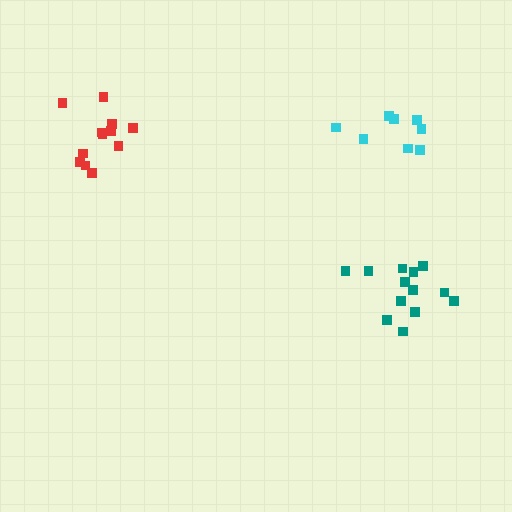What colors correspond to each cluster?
The clusters are colored: red, teal, cyan.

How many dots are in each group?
Group 1: 12 dots, Group 2: 13 dots, Group 3: 8 dots (33 total).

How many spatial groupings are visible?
There are 3 spatial groupings.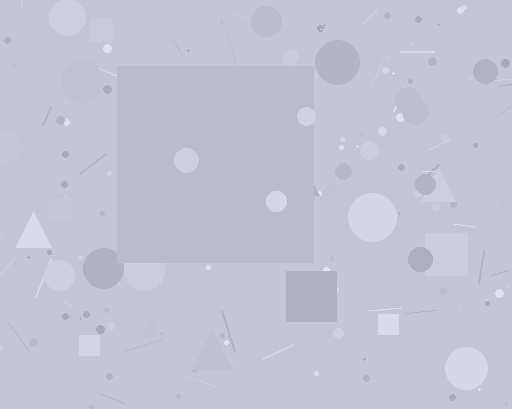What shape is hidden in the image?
A square is hidden in the image.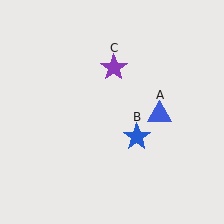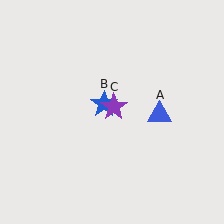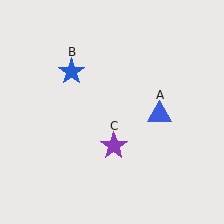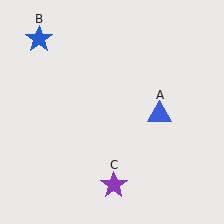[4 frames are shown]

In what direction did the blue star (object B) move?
The blue star (object B) moved up and to the left.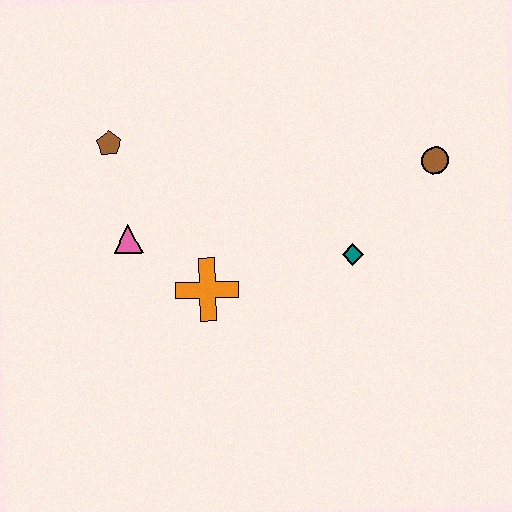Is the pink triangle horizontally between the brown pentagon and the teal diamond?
Yes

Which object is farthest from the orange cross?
The brown circle is farthest from the orange cross.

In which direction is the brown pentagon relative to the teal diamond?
The brown pentagon is to the left of the teal diamond.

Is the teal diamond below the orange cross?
No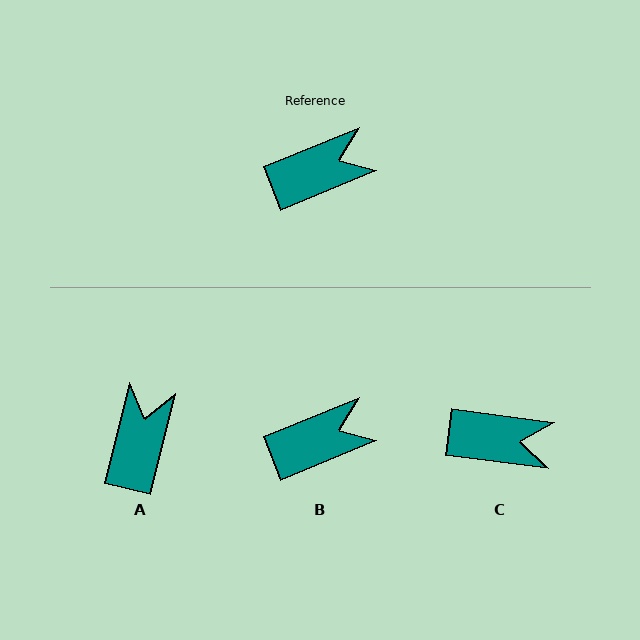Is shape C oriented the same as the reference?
No, it is off by about 30 degrees.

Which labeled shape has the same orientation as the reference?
B.